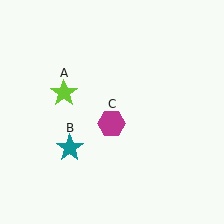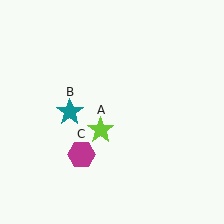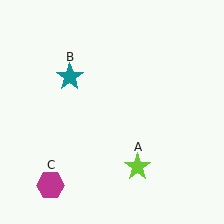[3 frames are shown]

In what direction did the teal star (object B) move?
The teal star (object B) moved up.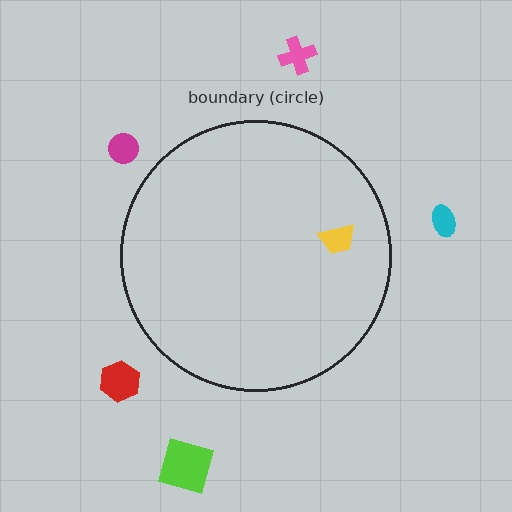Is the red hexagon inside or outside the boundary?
Outside.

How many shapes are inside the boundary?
1 inside, 5 outside.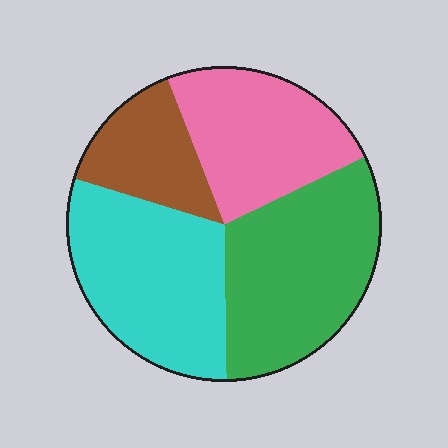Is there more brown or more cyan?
Cyan.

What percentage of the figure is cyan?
Cyan takes up between a sixth and a third of the figure.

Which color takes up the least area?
Brown, at roughly 15%.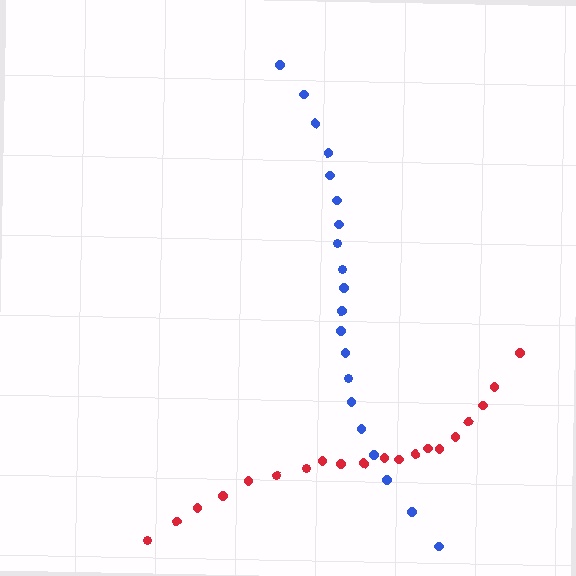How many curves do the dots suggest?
There are 2 distinct paths.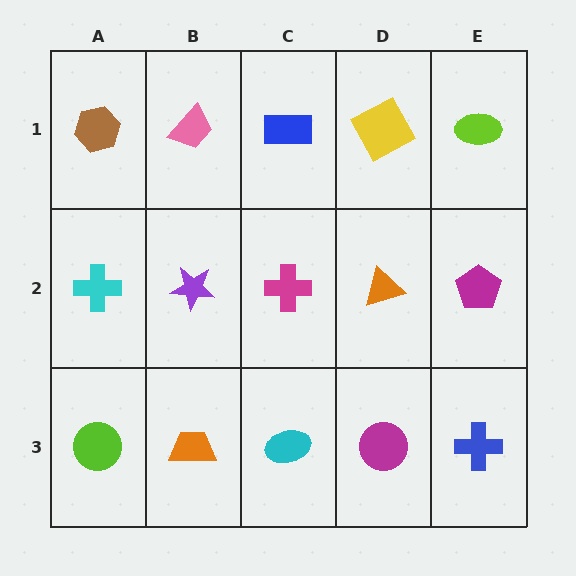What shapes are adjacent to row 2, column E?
A lime ellipse (row 1, column E), a blue cross (row 3, column E), an orange triangle (row 2, column D).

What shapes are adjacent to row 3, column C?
A magenta cross (row 2, column C), an orange trapezoid (row 3, column B), a magenta circle (row 3, column D).